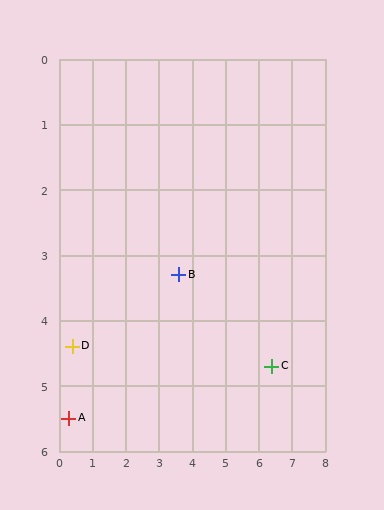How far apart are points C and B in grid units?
Points C and B are about 3.1 grid units apart.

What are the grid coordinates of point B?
Point B is at approximately (3.6, 3.3).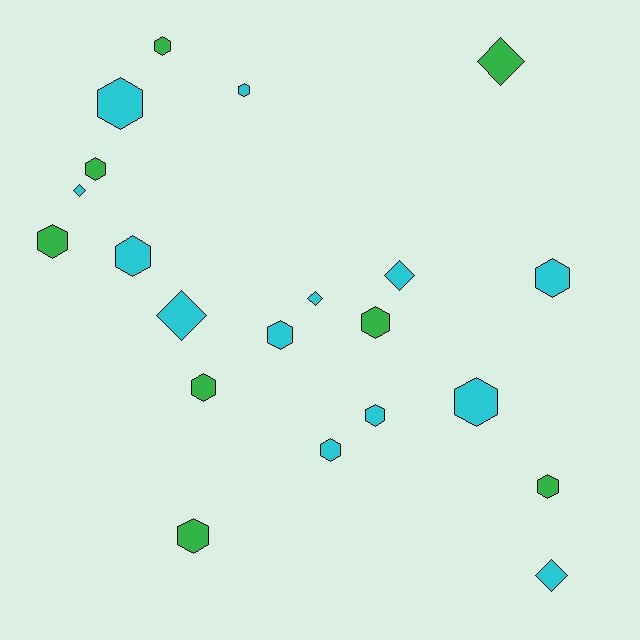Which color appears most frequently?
Cyan, with 13 objects.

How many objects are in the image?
There are 21 objects.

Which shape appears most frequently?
Hexagon, with 15 objects.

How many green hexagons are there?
There are 7 green hexagons.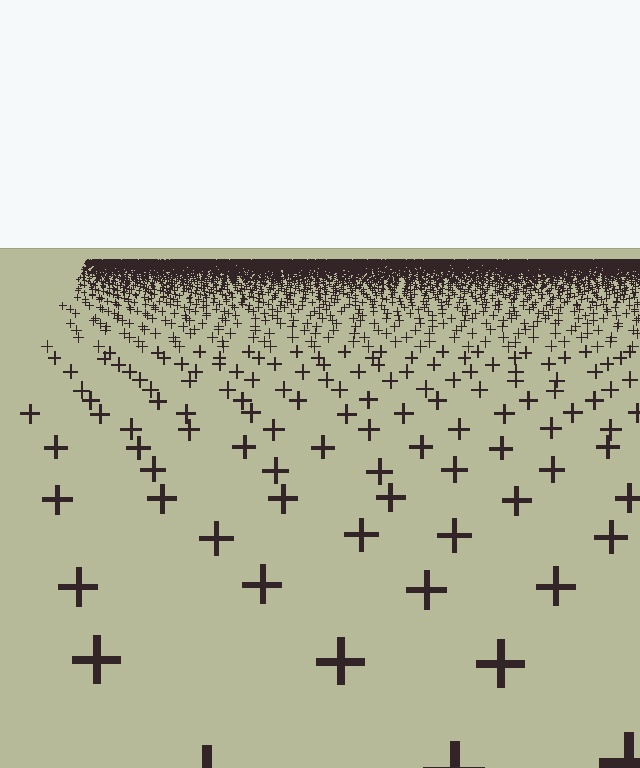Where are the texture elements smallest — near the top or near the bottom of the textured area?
Near the top.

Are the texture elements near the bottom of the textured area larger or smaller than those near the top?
Larger. Near the bottom, elements are closer to the viewer and appear at a bigger on-screen size.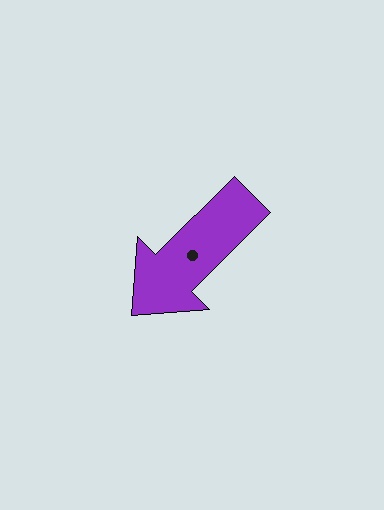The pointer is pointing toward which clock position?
Roughly 8 o'clock.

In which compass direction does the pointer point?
Southwest.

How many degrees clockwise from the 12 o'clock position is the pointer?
Approximately 225 degrees.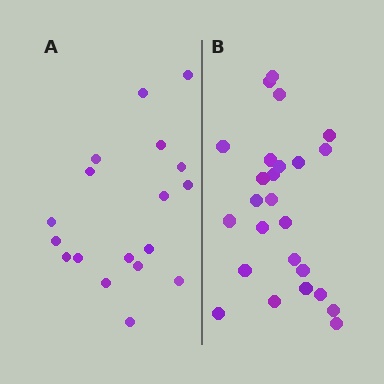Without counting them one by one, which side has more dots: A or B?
Region B (the right region) has more dots.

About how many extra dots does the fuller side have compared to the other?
Region B has roughly 8 or so more dots than region A.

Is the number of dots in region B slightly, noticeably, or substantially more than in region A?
Region B has noticeably more, but not dramatically so. The ratio is roughly 1.4 to 1.